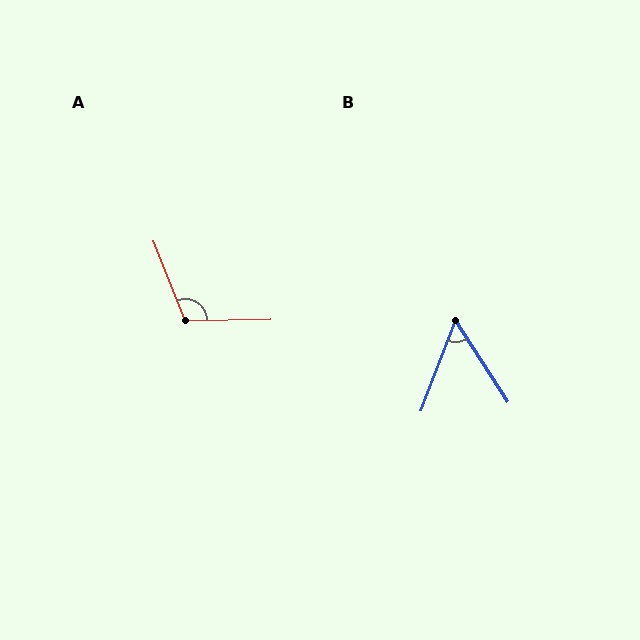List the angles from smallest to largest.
B (54°), A (111°).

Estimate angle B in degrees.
Approximately 54 degrees.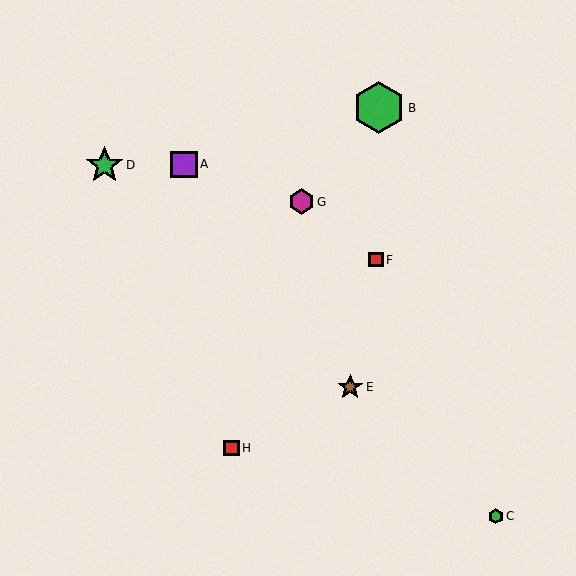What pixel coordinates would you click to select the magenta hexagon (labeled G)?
Click at (301, 202) to select the magenta hexagon G.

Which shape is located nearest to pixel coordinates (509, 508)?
The green hexagon (labeled C) at (496, 516) is nearest to that location.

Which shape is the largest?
The green hexagon (labeled B) is the largest.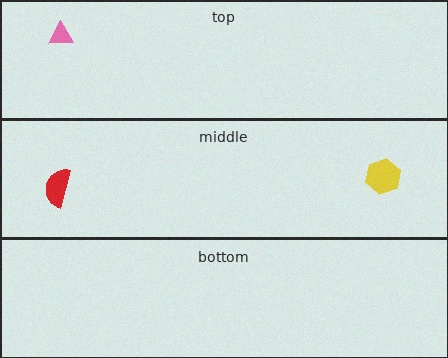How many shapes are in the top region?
1.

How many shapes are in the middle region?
2.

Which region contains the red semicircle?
The middle region.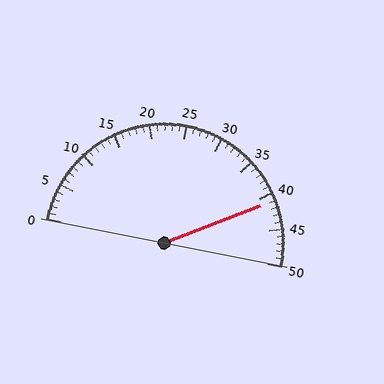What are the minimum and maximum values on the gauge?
The gauge ranges from 0 to 50.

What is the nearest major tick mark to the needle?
The nearest major tick mark is 40.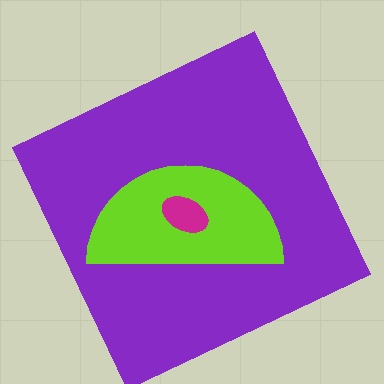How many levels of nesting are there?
3.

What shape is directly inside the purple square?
The lime semicircle.